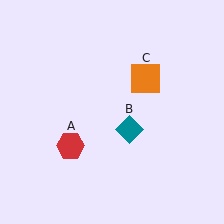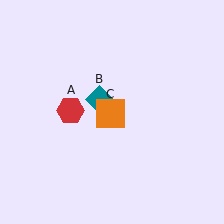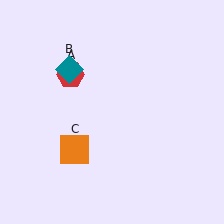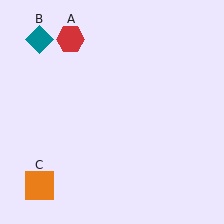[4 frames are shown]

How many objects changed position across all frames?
3 objects changed position: red hexagon (object A), teal diamond (object B), orange square (object C).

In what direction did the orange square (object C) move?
The orange square (object C) moved down and to the left.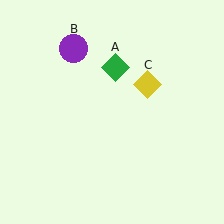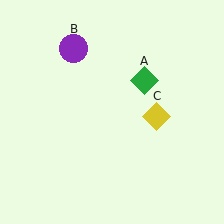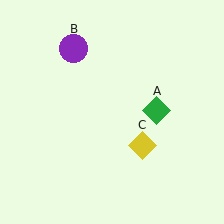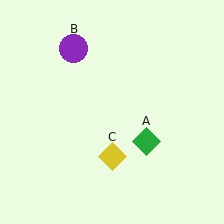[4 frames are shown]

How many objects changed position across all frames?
2 objects changed position: green diamond (object A), yellow diamond (object C).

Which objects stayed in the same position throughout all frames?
Purple circle (object B) remained stationary.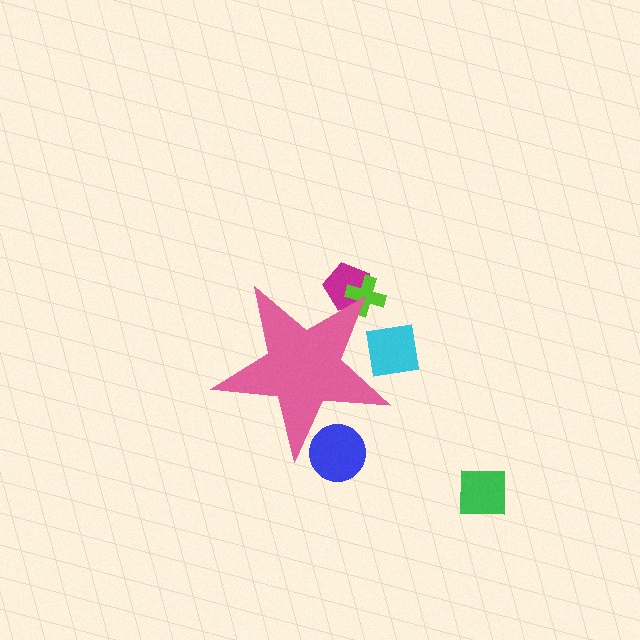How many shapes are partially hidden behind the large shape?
4 shapes are partially hidden.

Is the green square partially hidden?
No, the green square is fully visible.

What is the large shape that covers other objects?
A pink star.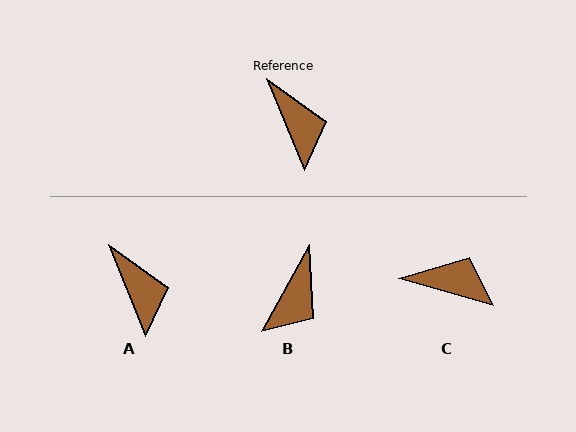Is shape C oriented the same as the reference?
No, it is off by about 52 degrees.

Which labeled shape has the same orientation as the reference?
A.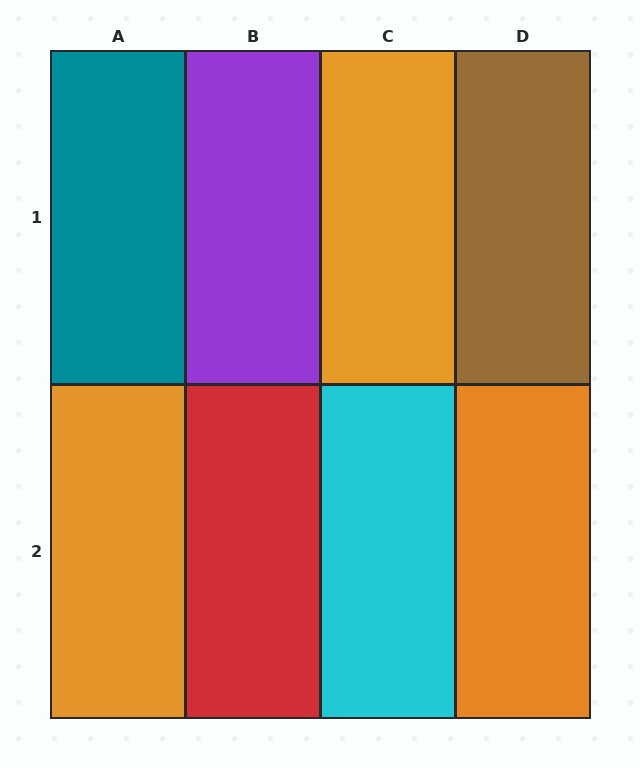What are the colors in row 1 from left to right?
Teal, purple, orange, brown.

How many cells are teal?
1 cell is teal.